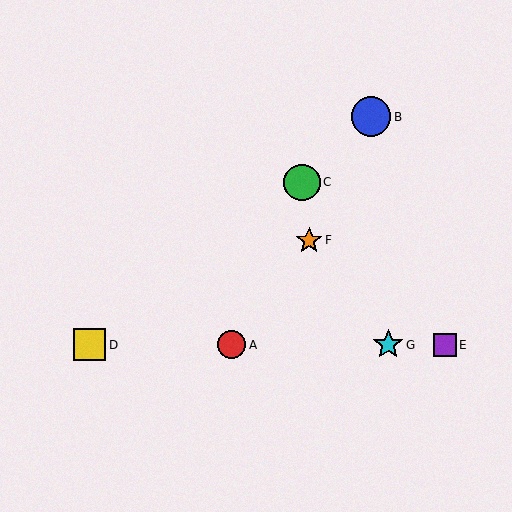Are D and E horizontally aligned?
Yes, both are at y≈345.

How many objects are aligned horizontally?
4 objects (A, D, E, G) are aligned horizontally.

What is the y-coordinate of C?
Object C is at y≈182.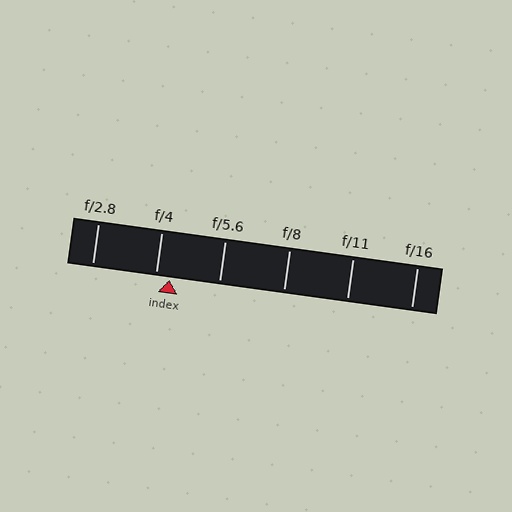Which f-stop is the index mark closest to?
The index mark is closest to f/4.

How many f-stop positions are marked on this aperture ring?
There are 6 f-stop positions marked.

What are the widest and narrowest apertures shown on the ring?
The widest aperture shown is f/2.8 and the narrowest is f/16.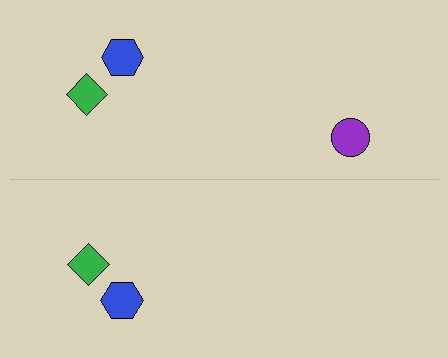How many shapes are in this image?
There are 5 shapes in this image.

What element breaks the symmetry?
A purple circle is missing from the bottom side.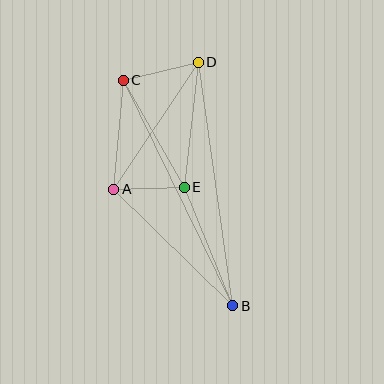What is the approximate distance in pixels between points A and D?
The distance between A and D is approximately 152 pixels.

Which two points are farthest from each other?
Points B and C are farthest from each other.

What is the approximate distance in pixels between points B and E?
The distance between B and E is approximately 128 pixels.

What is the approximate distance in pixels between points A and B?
The distance between A and B is approximately 167 pixels.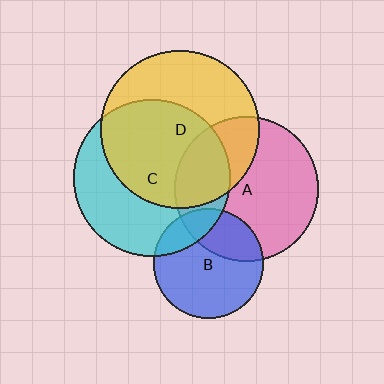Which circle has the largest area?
Circle D (yellow).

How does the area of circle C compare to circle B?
Approximately 2.0 times.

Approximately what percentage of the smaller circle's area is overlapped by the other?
Approximately 30%.